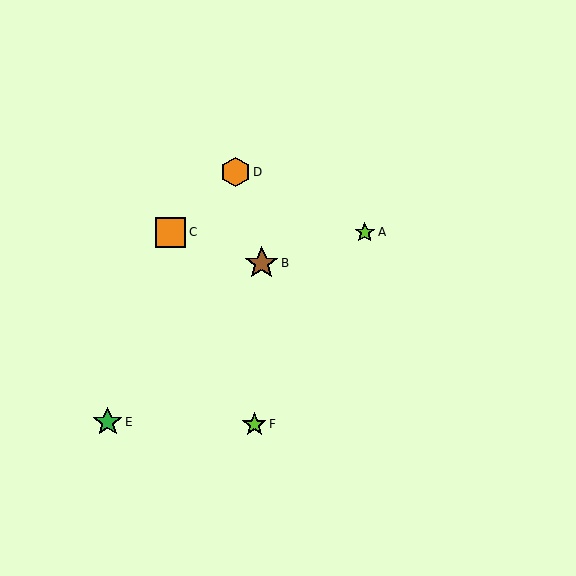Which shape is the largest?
The brown star (labeled B) is the largest.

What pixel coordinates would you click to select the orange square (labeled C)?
Click at (171, 232) to select the orange square C.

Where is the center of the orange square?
The center of the orange square is at (171, 232).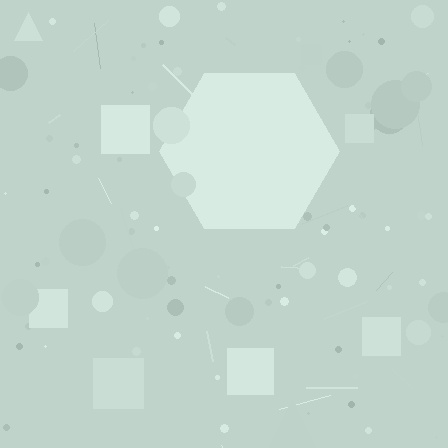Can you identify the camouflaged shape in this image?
The camouflaged shape is a hexagon.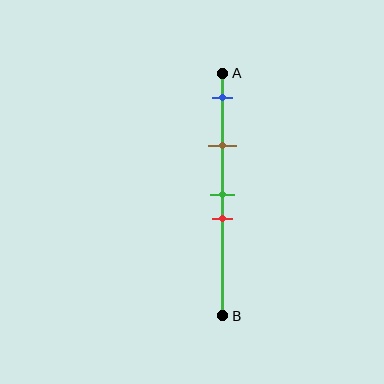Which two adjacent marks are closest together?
The green and red marks are the closest adjacent pair.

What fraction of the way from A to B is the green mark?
The green mark is approximately 50% (0.5) of the way from A to B.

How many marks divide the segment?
There are 4 marks dividing the segment.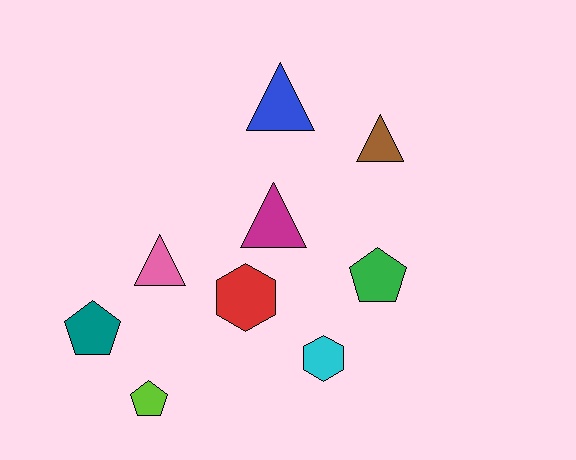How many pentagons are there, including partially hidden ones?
There are 3 pentagons.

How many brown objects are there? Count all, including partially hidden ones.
There is 1 brown object.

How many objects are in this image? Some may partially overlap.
There are 9 objects.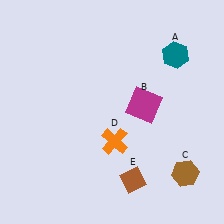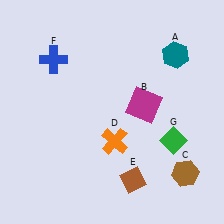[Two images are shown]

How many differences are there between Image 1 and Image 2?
There are 2 differences between the two images.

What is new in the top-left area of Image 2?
A blue cross (F) was added in the top-left area of Image 2.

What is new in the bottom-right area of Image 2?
A green diamond (G) was added in the bottom-right area of Image 2.